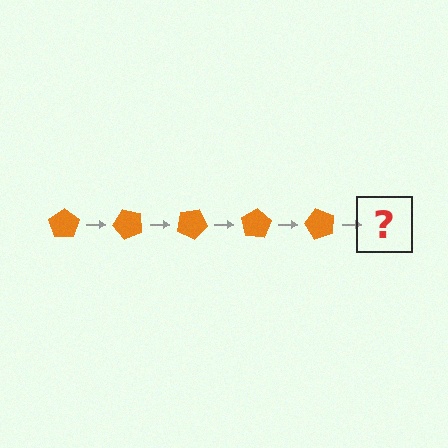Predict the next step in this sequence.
The next step is an orange pentagon rotated 250 degrees.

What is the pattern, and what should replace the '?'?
The pattern is that the pentagon rotates 50 degrees each step. The '?' should be an orange pentagon rotated 250 degrees.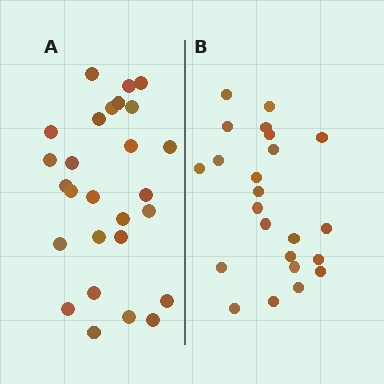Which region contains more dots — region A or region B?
Region A (the left region) has more dots.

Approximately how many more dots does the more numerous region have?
Region A has about 4 more dots than region B.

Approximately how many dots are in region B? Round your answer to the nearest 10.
About 20 dots. (The exact count is 23, which rounds to 20.)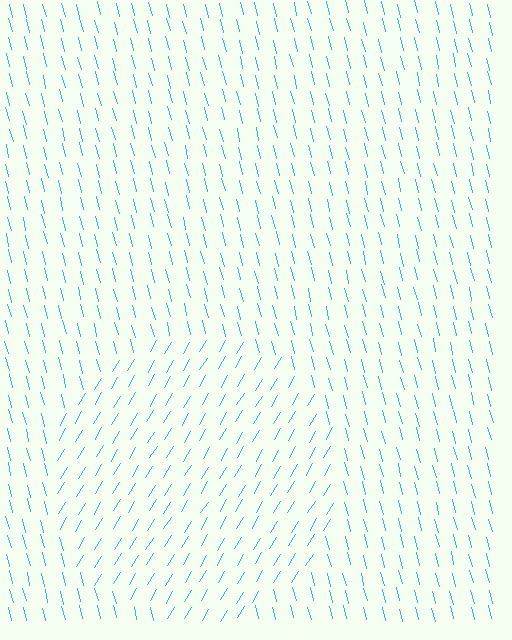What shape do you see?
I see a circle.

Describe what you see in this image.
The image is filled with small cyan line segments. A circle region in the image has lines oriented differently from the surrounding lines, creating a visible texture boundary.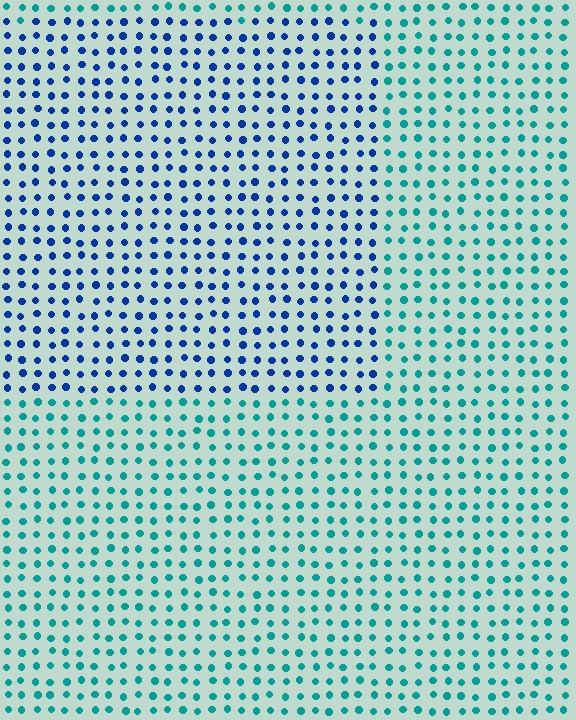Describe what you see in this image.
The image is filled with small teal elements in a uniform arrangement. A rectangle-shaped region is visible where the elements are tinted to a slightly different hue, forming a subtle color boundary.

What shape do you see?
I see a rectangle.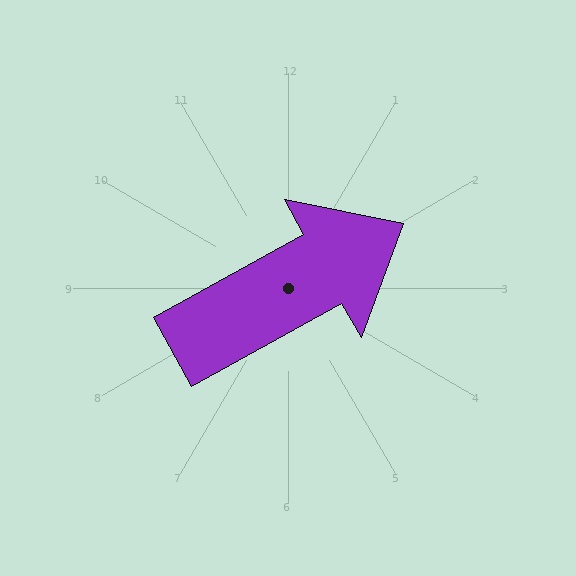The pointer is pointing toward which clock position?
Roughly 2 o'clock.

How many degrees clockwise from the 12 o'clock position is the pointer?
Approximately 61 degrees.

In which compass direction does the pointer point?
Northeast.